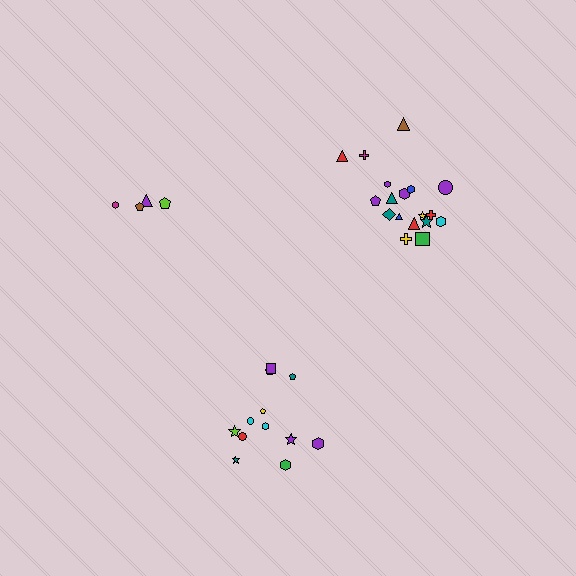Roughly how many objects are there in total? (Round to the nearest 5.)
Roughly 35 objects in total.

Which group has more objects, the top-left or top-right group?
The top-right group.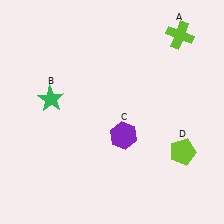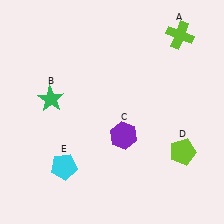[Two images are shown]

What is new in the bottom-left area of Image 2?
A cyan pentagon (E) was added in the bottom-left area of Image 2.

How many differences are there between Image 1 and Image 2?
There is 1 difference between the two images.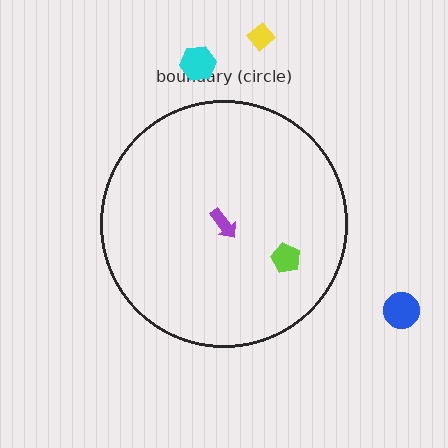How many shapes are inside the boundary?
2 inside, 3 outside.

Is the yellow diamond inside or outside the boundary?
Outside.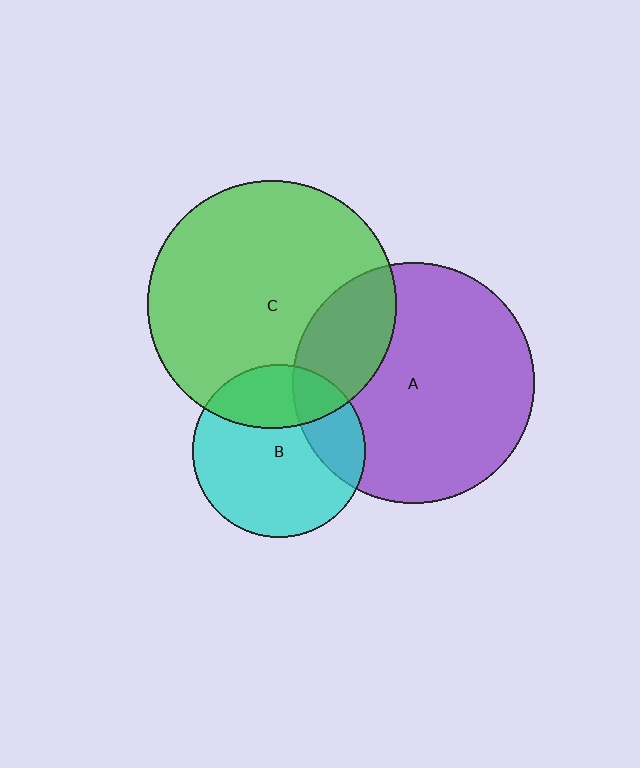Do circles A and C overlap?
Yes.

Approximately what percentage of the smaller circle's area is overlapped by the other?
Approximately 25%.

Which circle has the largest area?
Circle C (green).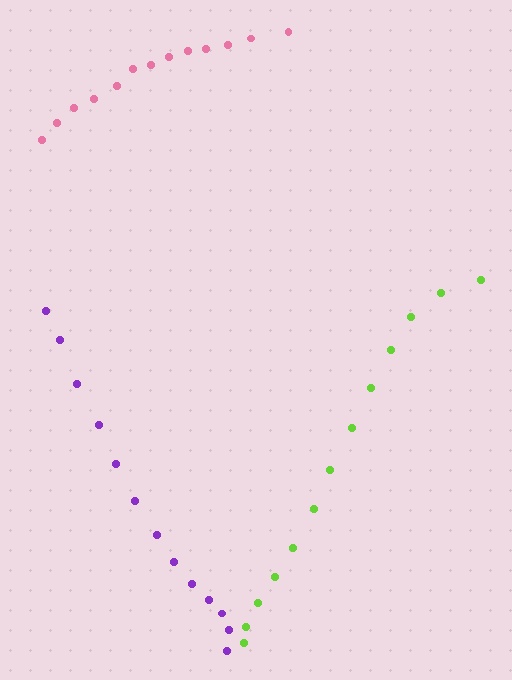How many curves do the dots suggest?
There are 3 distinct paths.